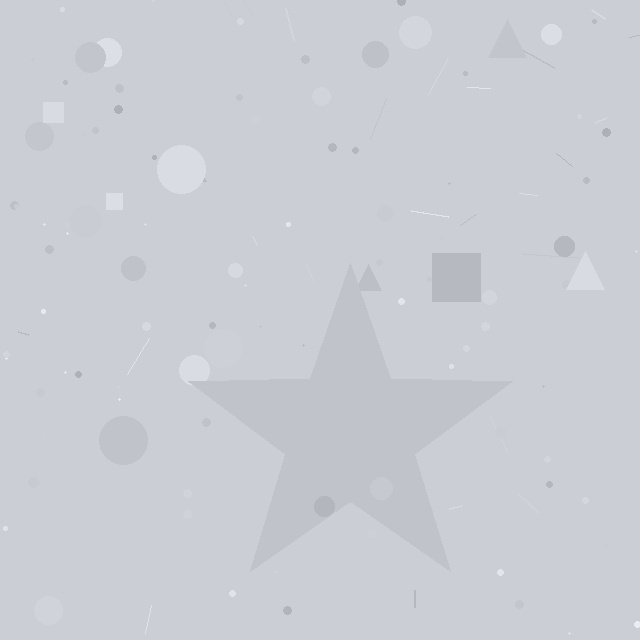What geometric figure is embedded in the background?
A star is embedded in the background.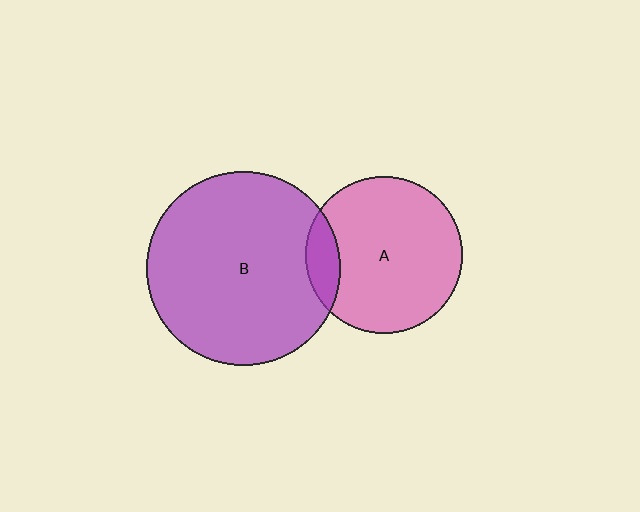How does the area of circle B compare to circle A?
Approximately 1.5 times.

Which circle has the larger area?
Circle B (purple).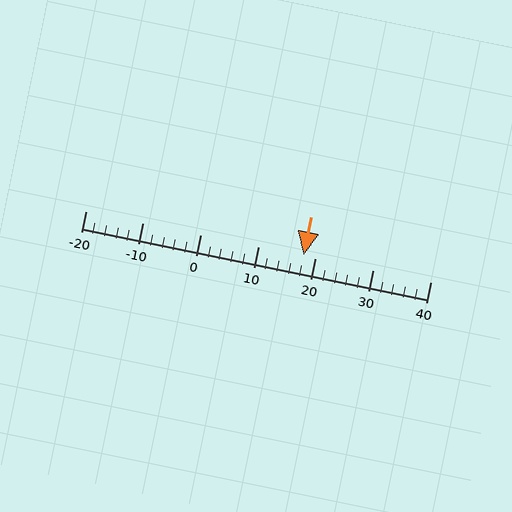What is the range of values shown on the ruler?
The ruler shows values from -20 to 40.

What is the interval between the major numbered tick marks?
The major tick marks are spaced 10 units apart.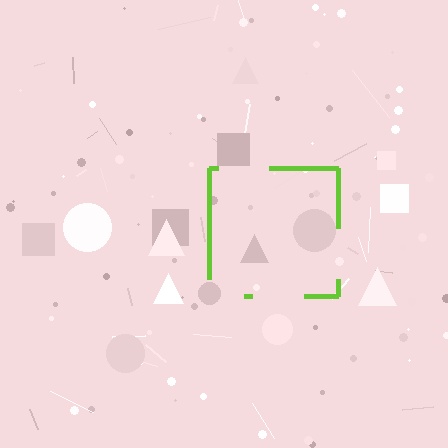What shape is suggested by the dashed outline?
The dashed outline suggests a square.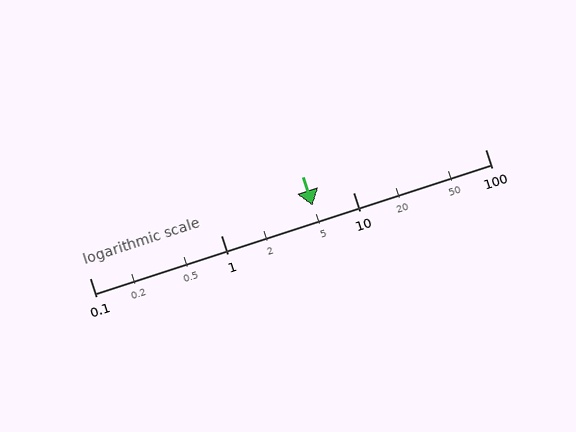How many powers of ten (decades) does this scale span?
The scale spans 3 decades, from 0.1 to 100.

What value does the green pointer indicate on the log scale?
The pointer indicates approximately 4.9.